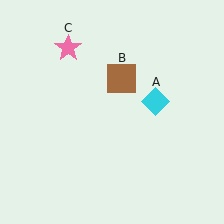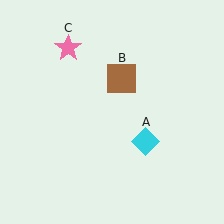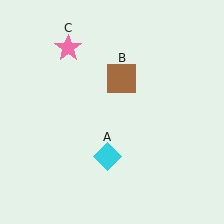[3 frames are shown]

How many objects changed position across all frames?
1 object changed position: cyan diamond (object A).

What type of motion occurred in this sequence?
The cyan diamond (object A) rotated clockwise around the center of the scene.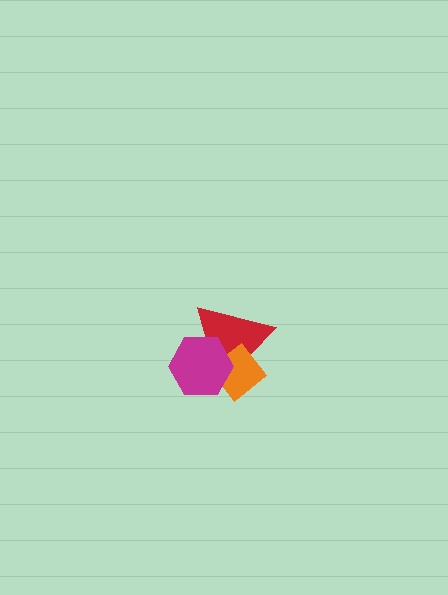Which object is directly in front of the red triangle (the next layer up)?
The orange diamond is directly in front of the red triangle.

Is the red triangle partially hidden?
Yes, it is partially covered by another shape.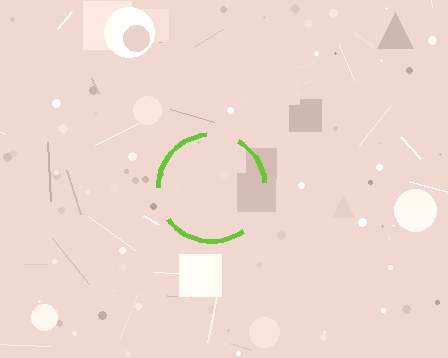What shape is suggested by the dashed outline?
The dashed outline suggests a circle.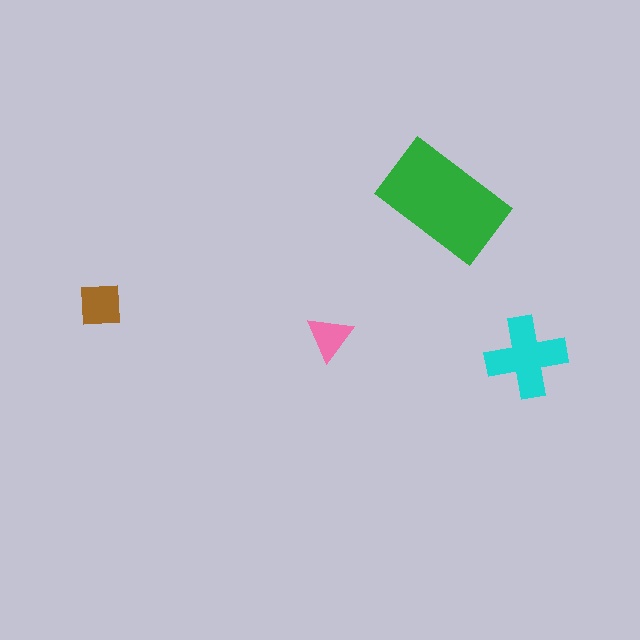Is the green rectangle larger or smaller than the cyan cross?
Larger.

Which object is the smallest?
The pink triangle.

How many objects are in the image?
There are 4 objects in the image.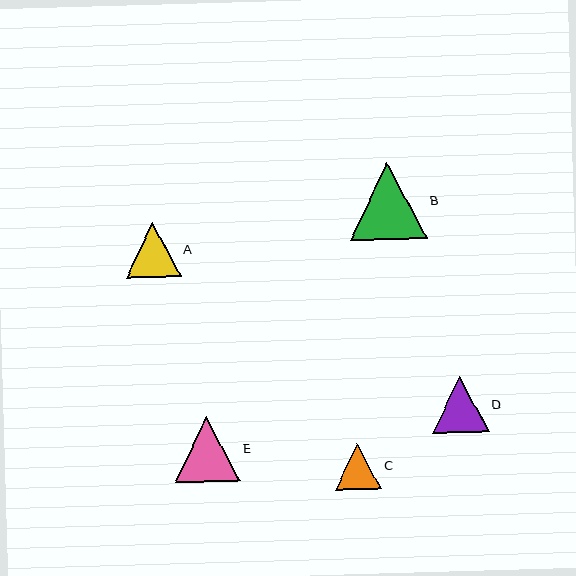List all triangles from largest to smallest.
From largest to smallest: B, E, D, A, C.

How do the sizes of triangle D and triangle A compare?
Triangle D and triangle A are approximately the same size.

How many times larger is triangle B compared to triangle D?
Triangle B is approximately 1.4 times the size of triangle D.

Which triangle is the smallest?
Triangle C is the smallest with a size of approximately 46 pixels.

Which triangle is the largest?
Triangle B is the largest with a size of approximately 77 pixels.